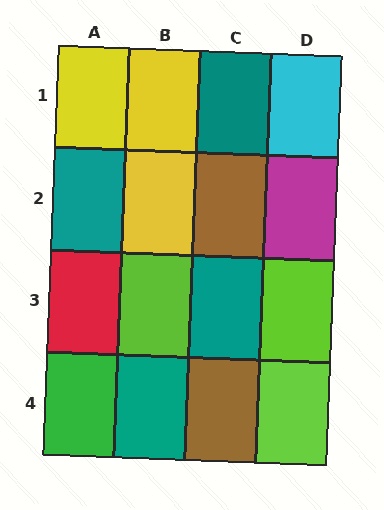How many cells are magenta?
1 cell is magenta.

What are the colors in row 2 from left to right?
Teal, yellow, brown, magenta.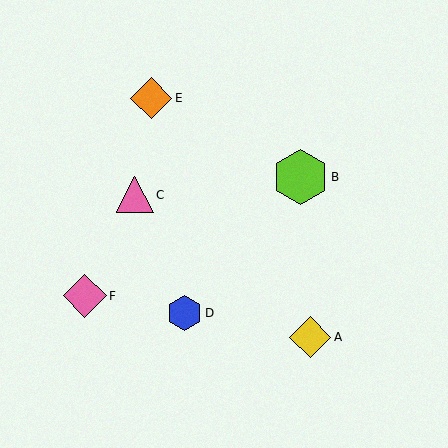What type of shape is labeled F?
Shape F is a pink diamond.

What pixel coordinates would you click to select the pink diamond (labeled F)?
Click at (85, 296) to select the pink diamond F.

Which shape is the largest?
The lime hexagon (labeled B) is the largest.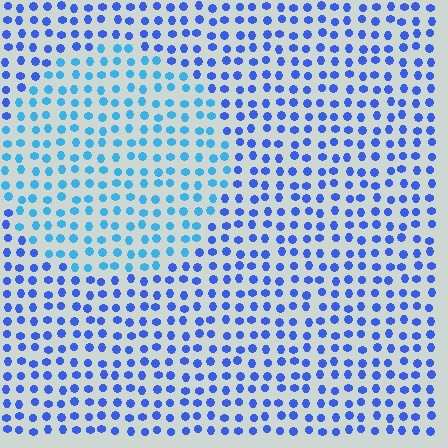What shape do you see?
I see a circle.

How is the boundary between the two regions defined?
The boundary is defined purely by a slight shift in hue (about 29 degrees). Spacing, size, and orientation are identical on both sides.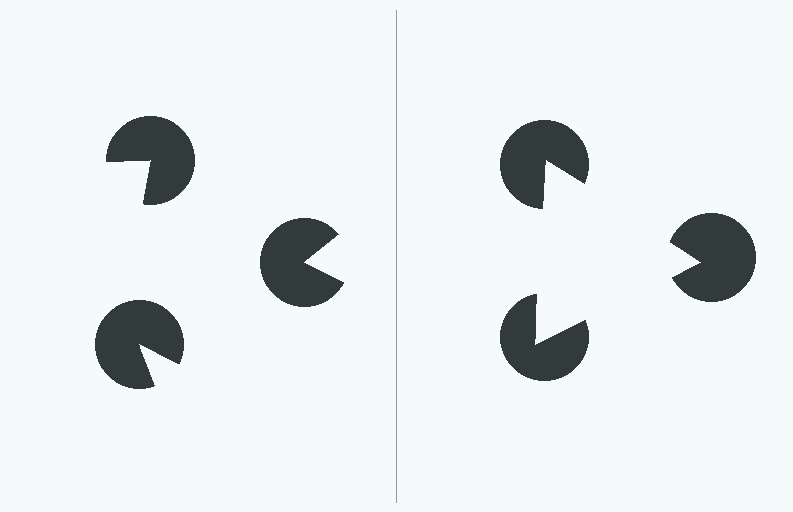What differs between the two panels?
The pac-man discs are positioned identically on both sides; only the wedge orientations differ. On the right they align to a triangle; on the left they are misaligned.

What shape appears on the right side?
An illusory triangle.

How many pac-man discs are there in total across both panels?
6 — 3 on each side.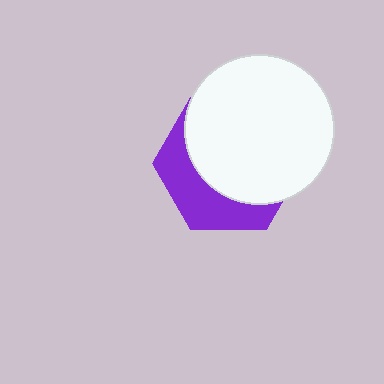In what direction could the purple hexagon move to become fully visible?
The purple hexagon could move toward the lower-left. That would shift it out from behind the white circle entirely.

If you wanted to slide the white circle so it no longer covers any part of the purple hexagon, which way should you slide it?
Slide it toward the upper-right — that is the most direct way to separate the two shapes.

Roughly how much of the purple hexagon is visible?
A small part of it is visible (roughly 35%).